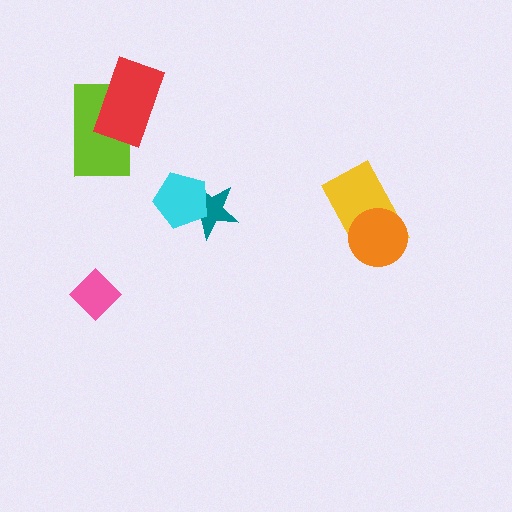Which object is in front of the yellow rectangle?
The orange circle is in front of the yellow rectangle.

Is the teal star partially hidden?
Yes, it is partially covered by another shape.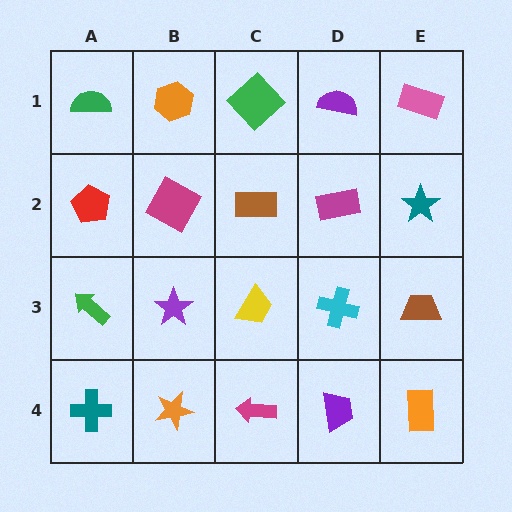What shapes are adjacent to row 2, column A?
A green semicircle (row 1, column A), a green arrow (row 3, column A), a magenta square (row 2, column B).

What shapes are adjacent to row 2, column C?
A green diamond (row 1, column C), a yellow trapezoid (row 3, column C), a magenta square (row 2, column B), a magenta rectangle (row 2, column D).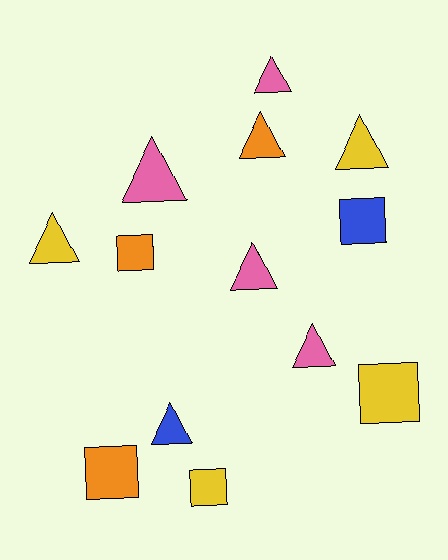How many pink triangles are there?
There are 4 pink triangles.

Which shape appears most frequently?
Triangle, with 8 objects.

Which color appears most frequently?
Pink, with 4 objects.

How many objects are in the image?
There are 13 objects.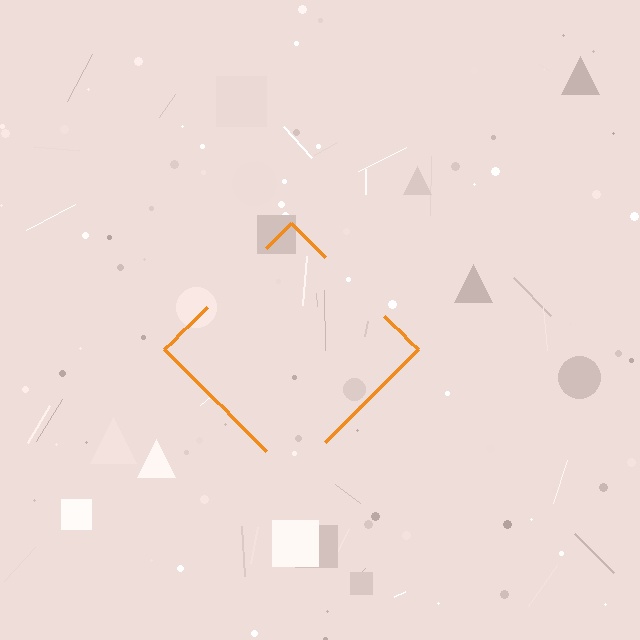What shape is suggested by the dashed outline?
The dashed outline suggests a diamond.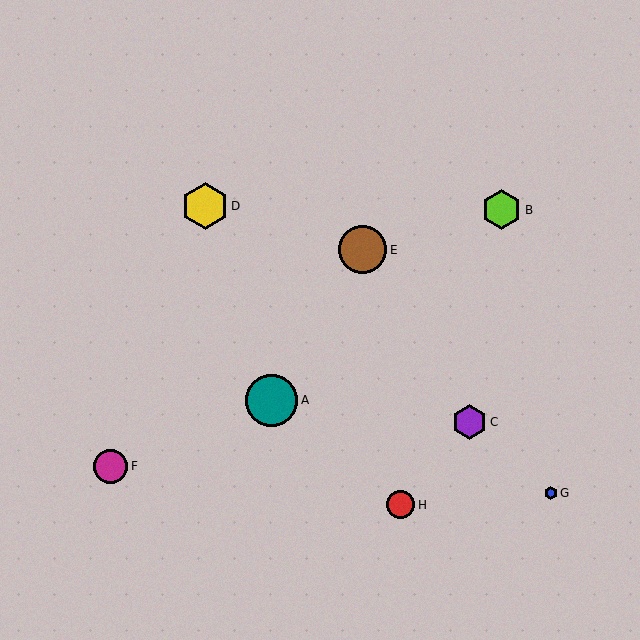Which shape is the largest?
The teal circle (labeled A) is the largest.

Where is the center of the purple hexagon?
The center of the purple hexagon is at (469, 422).